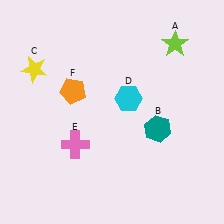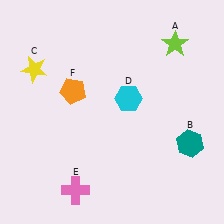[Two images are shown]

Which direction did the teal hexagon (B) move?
The teal hexagon (B) moved right.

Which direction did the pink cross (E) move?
The pink cross (E) moved down.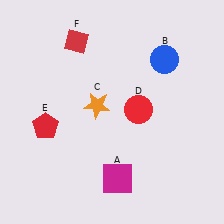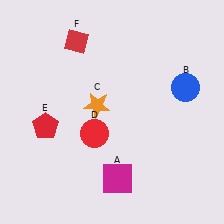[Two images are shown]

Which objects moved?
The objects that moved are: the blue circle (B), the red circle (D).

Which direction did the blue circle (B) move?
The blue circle (B) moved down.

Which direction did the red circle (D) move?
The red circle (D) moved left.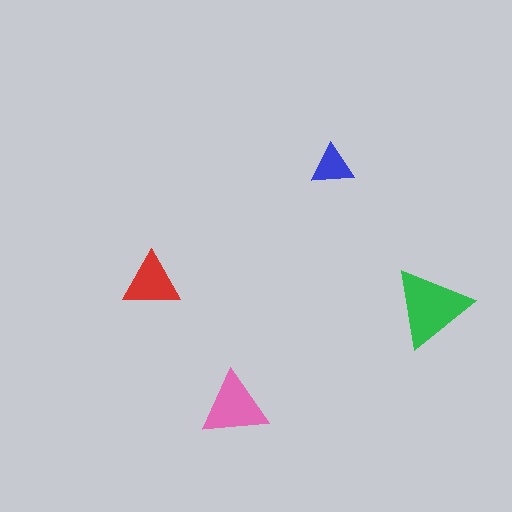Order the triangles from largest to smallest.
the green one, the pink one, the red one, the blue one.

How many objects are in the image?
There are 4 objects in the image.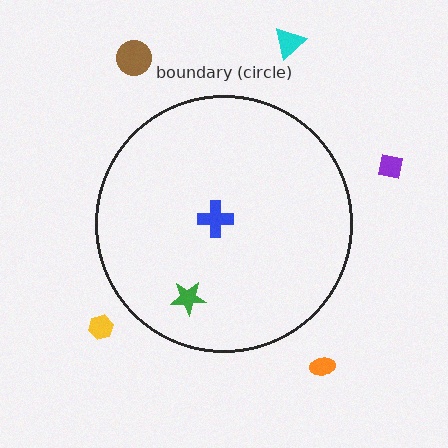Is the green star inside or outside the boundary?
Inside.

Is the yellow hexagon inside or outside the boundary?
Outside.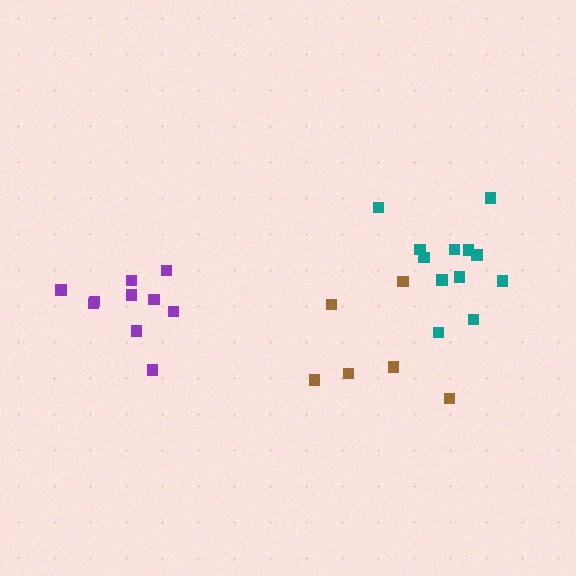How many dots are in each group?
Group 1: 12 dots, Group 2: 6 dots, Group 3: 10 dots (28 total).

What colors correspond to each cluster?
The clusters are colored: teal, brown, purple.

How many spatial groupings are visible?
There are 3 spatial groupings.